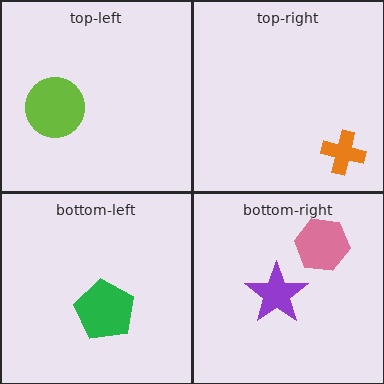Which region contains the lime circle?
The top-left region.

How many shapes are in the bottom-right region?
2.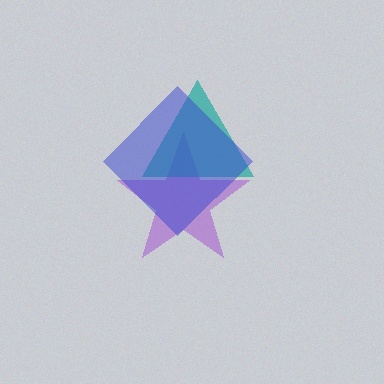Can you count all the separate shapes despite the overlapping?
Yes, there are 3 separate shapes.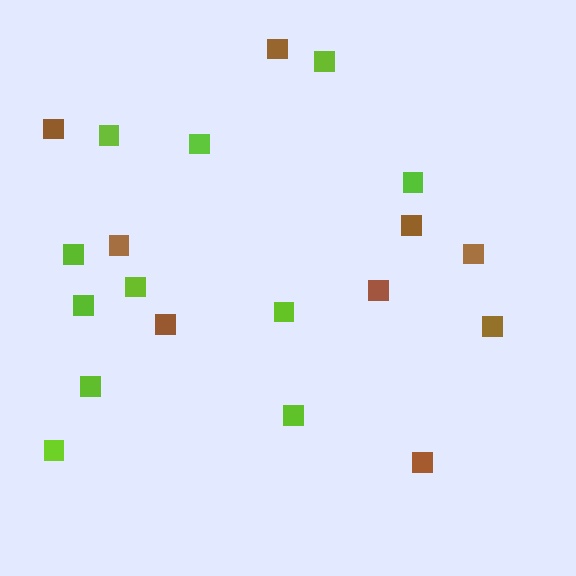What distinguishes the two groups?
There are 2 groups: one group of brown squares (9) and one group of lime squares (11).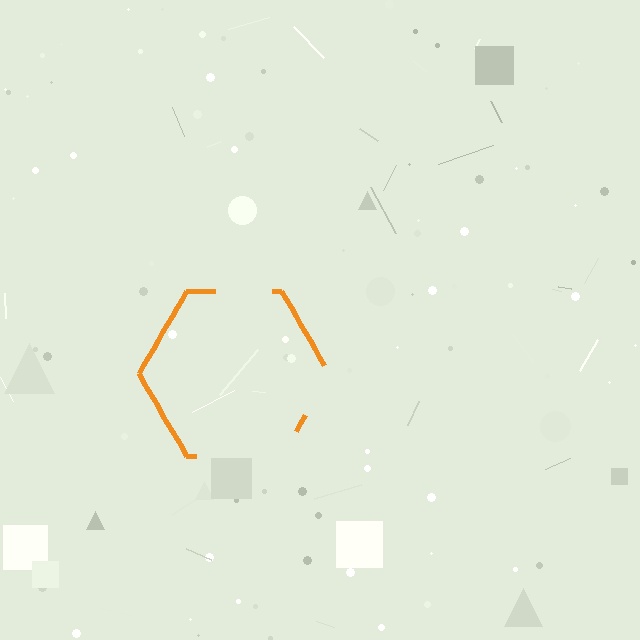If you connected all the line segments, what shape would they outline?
They would outline a hexagon.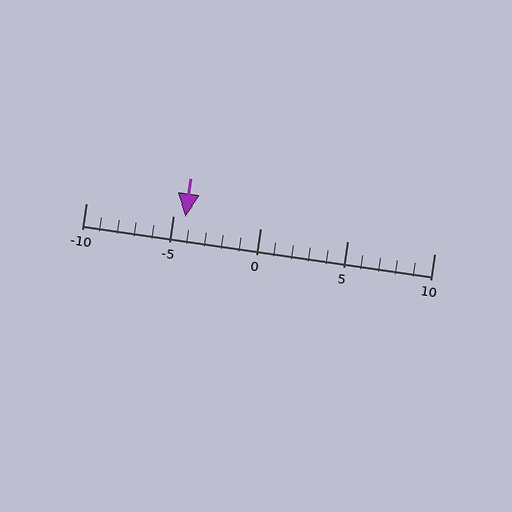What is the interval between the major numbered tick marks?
The major tick marks are spaced 5 units apart.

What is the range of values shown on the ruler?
The ruler shows values from -10 to 10.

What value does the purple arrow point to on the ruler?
The purple arrow points to approximately -4.